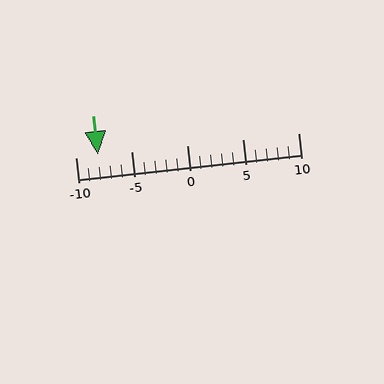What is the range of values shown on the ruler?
The ruler shows values from -10 to 10.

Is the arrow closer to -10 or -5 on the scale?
The arrow is closer to -10.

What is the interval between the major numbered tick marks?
The major tick marks are spaced 5 units apart.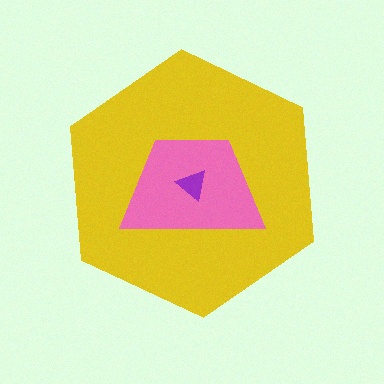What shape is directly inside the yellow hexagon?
The pink trapezoid.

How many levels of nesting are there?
3.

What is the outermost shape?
The yellow hexagon.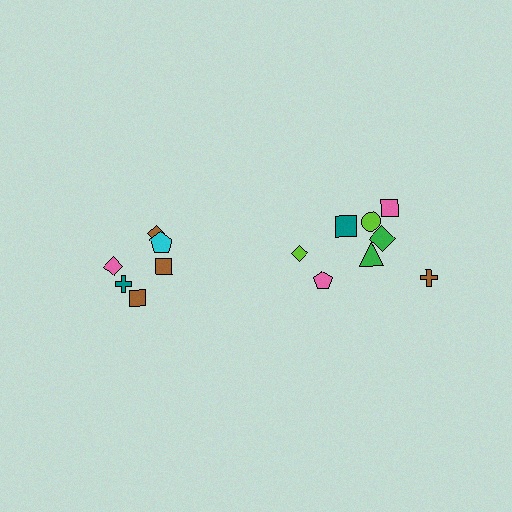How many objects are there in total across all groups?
There are 14 objects.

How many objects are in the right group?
There are 8 objects.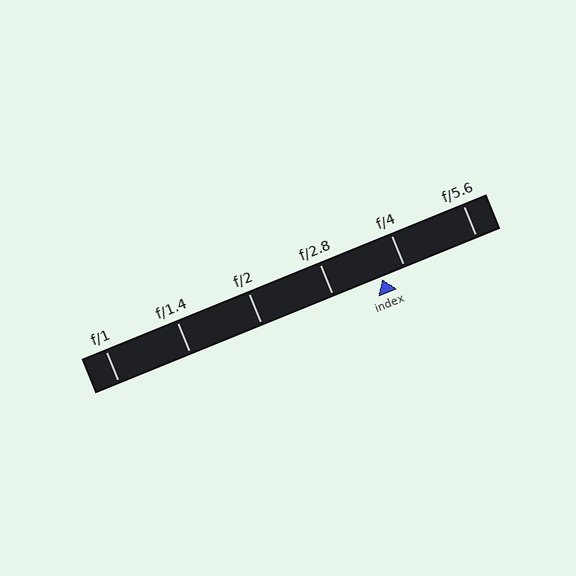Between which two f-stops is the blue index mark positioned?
The index mark is between f/2.8 and f/4.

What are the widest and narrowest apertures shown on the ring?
The widest aperture shown is f/1 and the narrowest is f/5.6.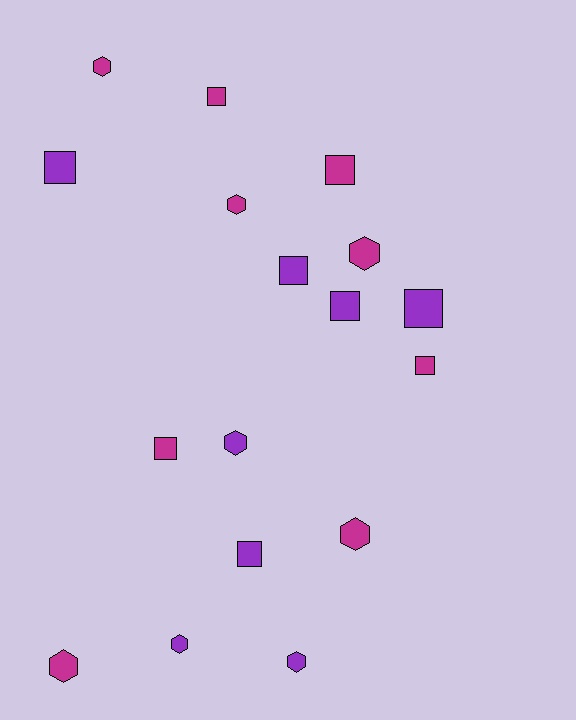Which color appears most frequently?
Magenta, with 9 objects.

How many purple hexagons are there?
There are 3 purple hexagons.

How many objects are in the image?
There are 17 objects.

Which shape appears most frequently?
Square, with 9 objects.